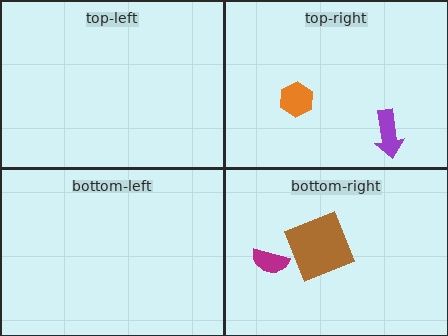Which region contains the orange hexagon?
The top-right region.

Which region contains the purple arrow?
The top-right region.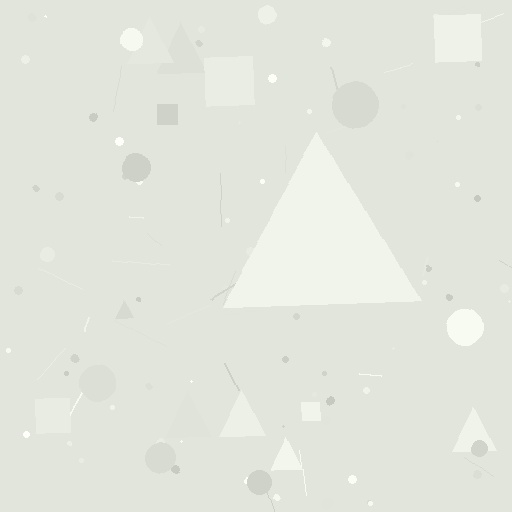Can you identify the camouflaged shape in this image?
The camouflaged shape is a triangle.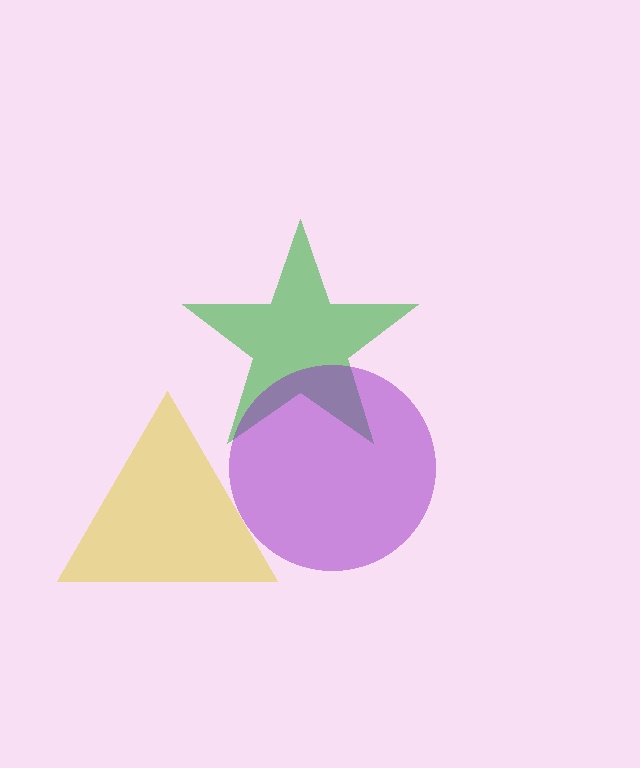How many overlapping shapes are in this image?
There are 3 overlapping shapes in the image.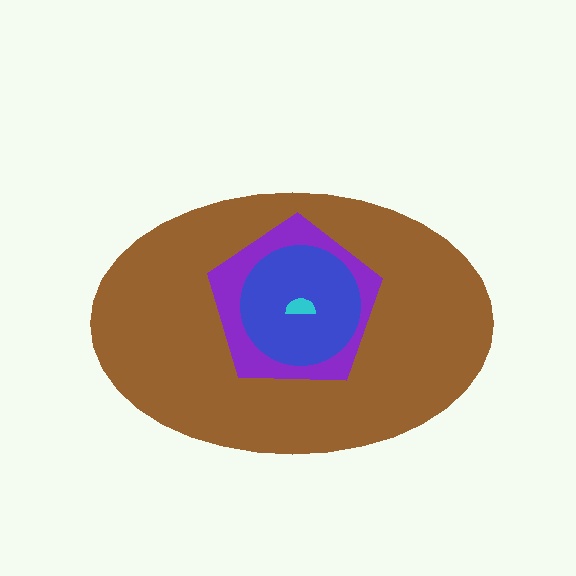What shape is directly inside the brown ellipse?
The purple pentagon.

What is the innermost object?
The cyan semicircle.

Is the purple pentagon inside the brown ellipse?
Yes.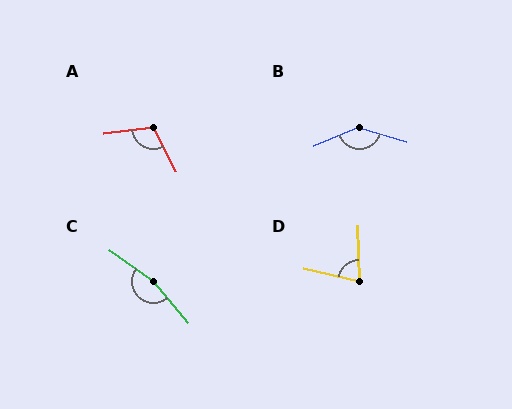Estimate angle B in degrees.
Approximately 141 degrees.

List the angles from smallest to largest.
D (75°), A (109°), B (141°), C (166°).